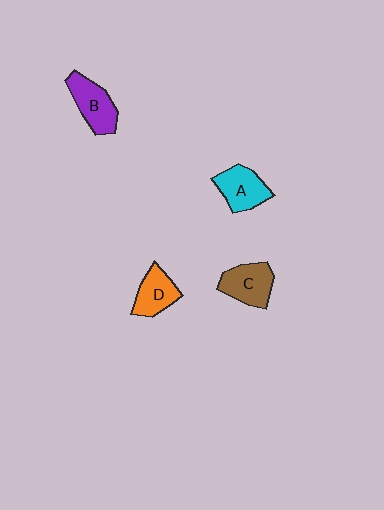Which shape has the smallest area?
Shape D (orange).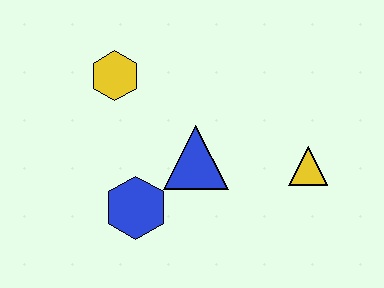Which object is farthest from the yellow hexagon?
The yellow triangle is farthest from the yellow hexagon.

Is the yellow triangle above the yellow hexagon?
No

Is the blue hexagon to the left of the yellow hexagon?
No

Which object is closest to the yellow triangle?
The blue triangle is closest to the yellow triangle.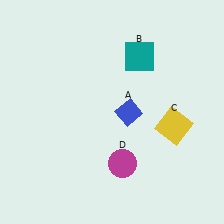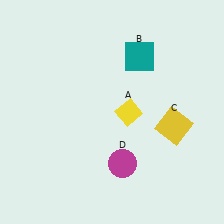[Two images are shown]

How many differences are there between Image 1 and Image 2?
There is 1 difference between the two images.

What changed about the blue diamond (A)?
In Image 1, A is blue. In Image 2, it changed to yellow.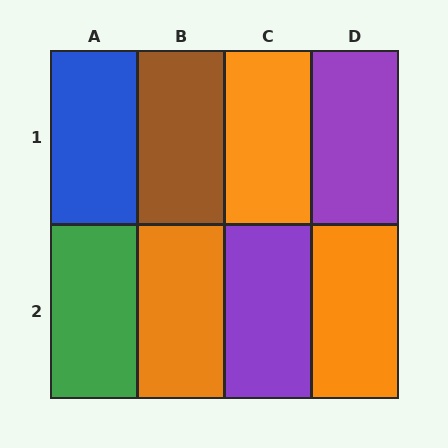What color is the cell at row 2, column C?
Purple.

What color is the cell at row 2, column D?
Orange.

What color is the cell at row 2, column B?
Orange.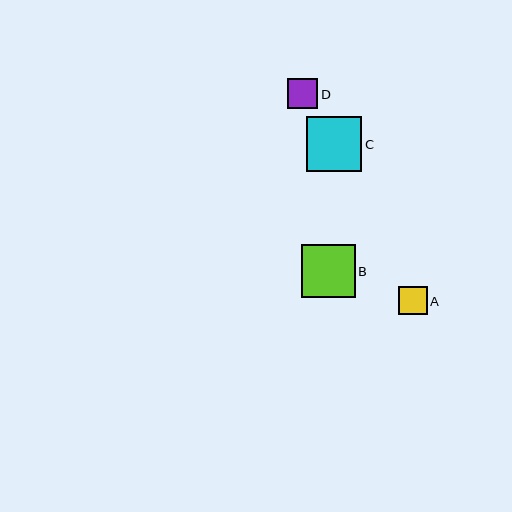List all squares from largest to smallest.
From largest to smallest: C, B, D, A.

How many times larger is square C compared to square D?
Square C is approximately 1.8 times the size of square D.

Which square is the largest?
Square C is the largest with a size of approximately 55 pixels.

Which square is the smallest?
Square A is the smallest with a size of approximately 28 pixels.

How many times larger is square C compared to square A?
Square C is approximately 2.0 times the size of square A.